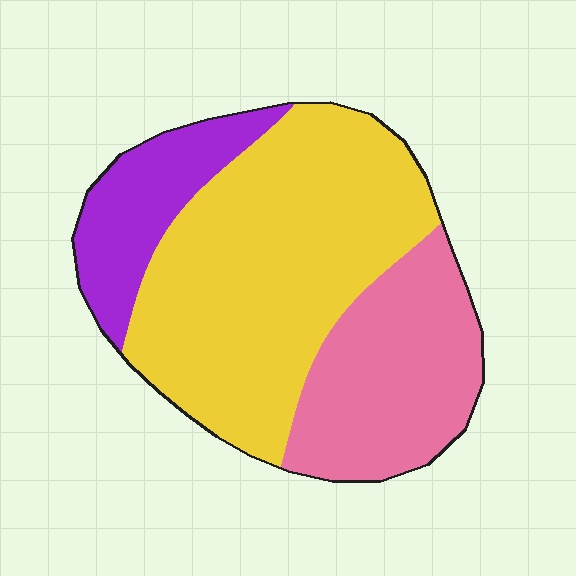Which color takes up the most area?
Yellow, at roughly 55%.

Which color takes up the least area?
Purple, at roughly 15%.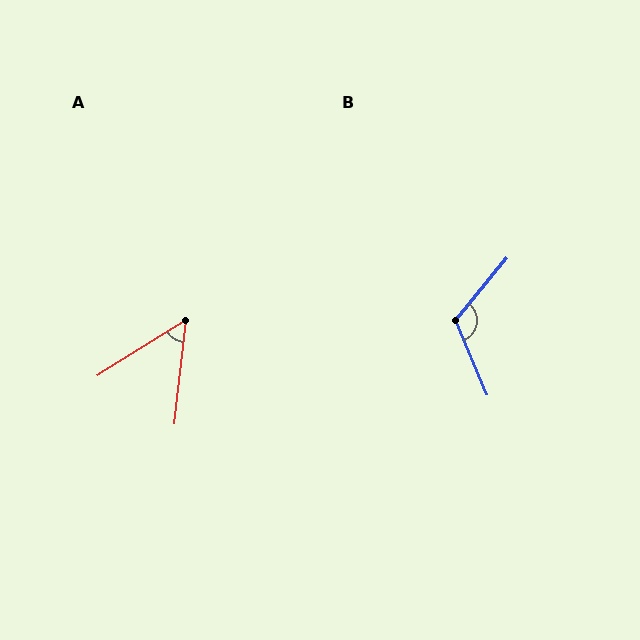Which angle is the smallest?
A, at approximately 51 degrees.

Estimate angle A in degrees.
Approximately 51 degrees.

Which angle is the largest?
B, at approximately 118 degrees.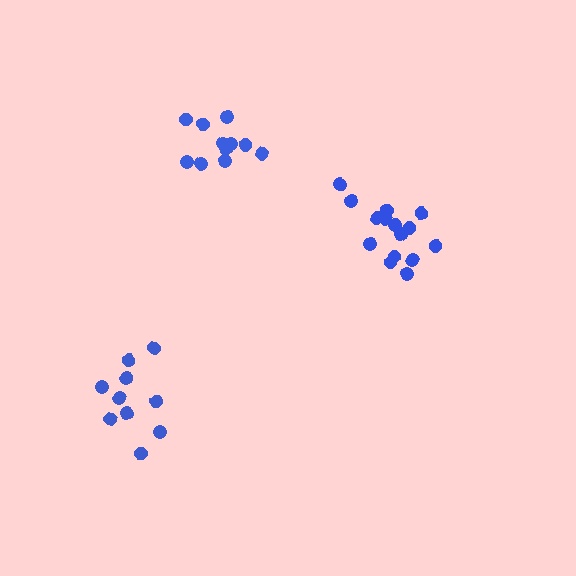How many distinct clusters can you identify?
There are 3 distinct clusters.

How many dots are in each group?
Group 1: 15 dots, Group 2: 10 dots, Group 3: 11 dots (36 total).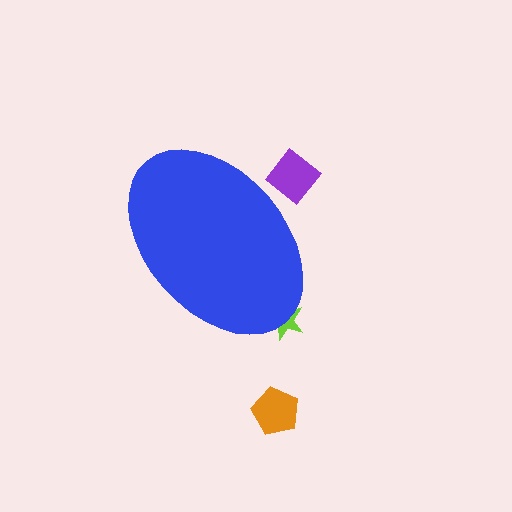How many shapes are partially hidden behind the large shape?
2 shapes are partially hidden.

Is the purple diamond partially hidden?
Yes, the purple diamond is partially hidden behind the blue ellipse.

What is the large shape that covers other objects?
A blue ellipse.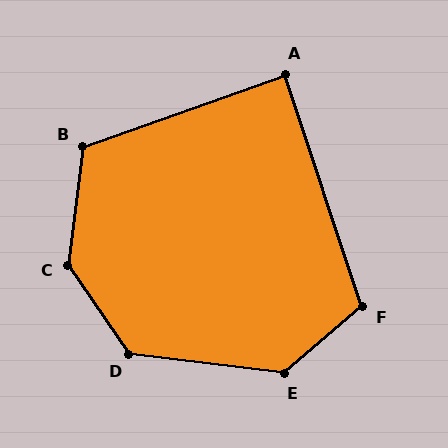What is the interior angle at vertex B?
Approximately 116 degrees (obtuse).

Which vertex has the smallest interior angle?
A, at approximately 89 degrees.